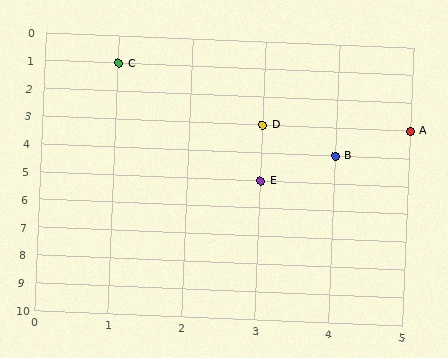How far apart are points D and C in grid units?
Points D and C are 2 columns and 2 rows apart (about 2.8 grid units diagonally).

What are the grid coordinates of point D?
Point D is at grid coordinates (3, 3).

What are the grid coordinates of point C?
Point C is at grid coordinates (1, 1).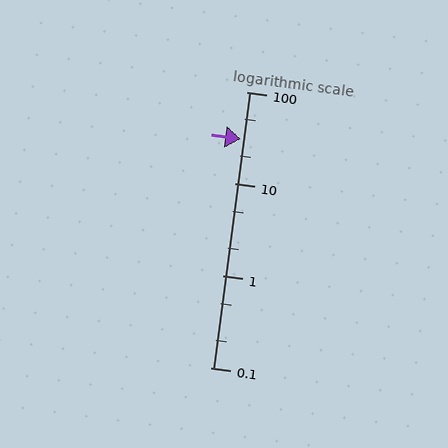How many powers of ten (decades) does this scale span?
The scale spans 3 decades, from 0.1 to 100.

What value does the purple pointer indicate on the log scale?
The pointer indicates approximately 31.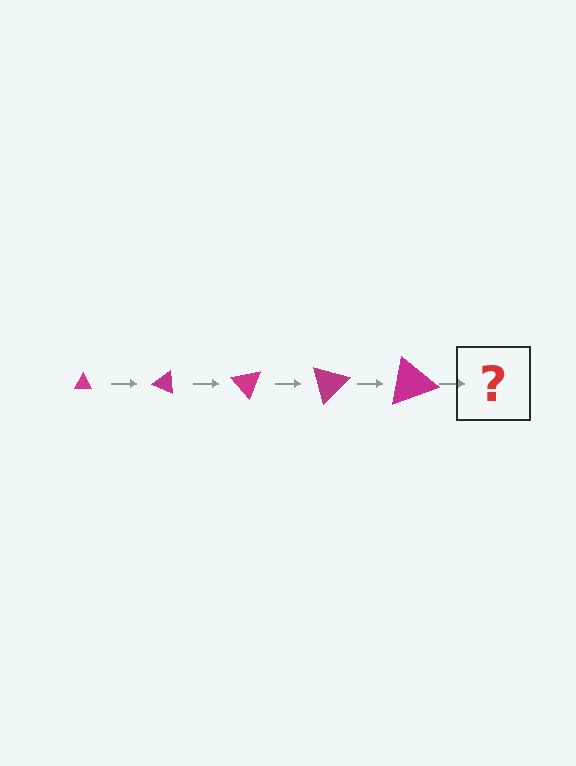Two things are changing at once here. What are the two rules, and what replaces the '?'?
The two rules are that the triangle grows larger each step and it rotates 25 degrees each step. The '?' should be a triangle, larger than the previous one and rotated 125 degrees from the start.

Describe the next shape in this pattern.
It should be a triangle, larger than the previous one and rotated 125 degrees from the start.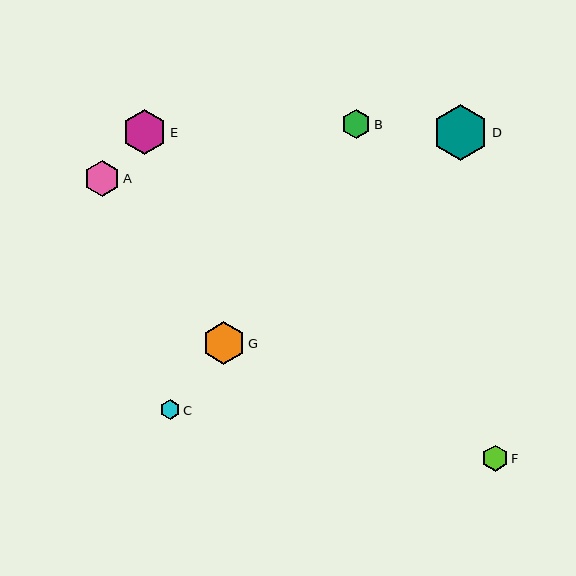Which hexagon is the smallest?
Hexagon C is the smallest with a size of approximately 20 pixels.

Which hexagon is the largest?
Hexagon D is the largest with a size of approximately 56 pixels.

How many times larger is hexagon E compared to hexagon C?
Hexagon E is approximately 2.2 times the size of hexagon C.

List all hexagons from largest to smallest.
From largest to smallest: D, E, G, A, B, F, C.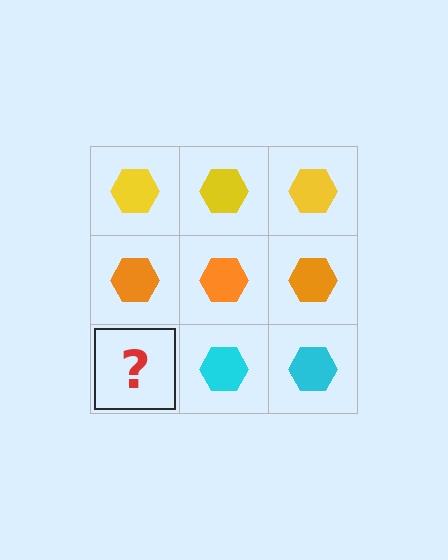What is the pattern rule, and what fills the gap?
The rule is that each row has a consistent color. The gap should be filled with a cyan hexagon.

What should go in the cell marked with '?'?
The missing cell should contain a cyan hexagon.